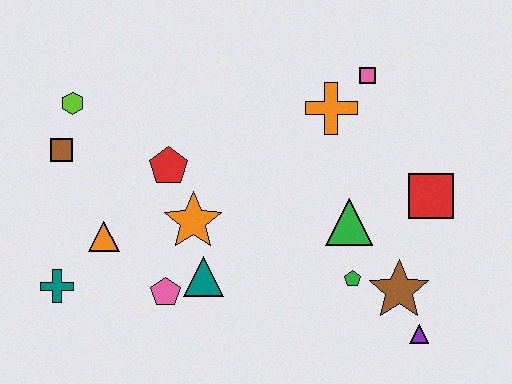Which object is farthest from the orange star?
The purple triangle is farthest from the orange star.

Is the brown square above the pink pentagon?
Yes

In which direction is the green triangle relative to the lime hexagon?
The green triangle is to the right of the lime hexagon.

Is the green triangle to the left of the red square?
Yes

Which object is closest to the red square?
The green triangle is closest to the red square.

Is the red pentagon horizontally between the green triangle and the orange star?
No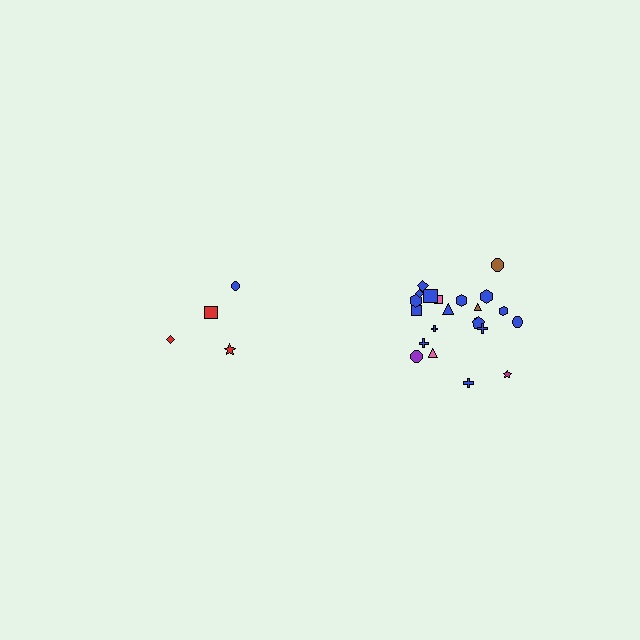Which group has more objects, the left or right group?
The right group.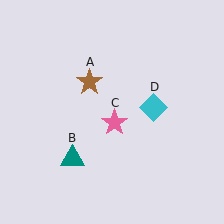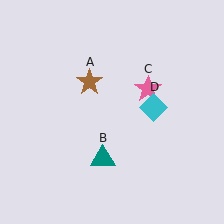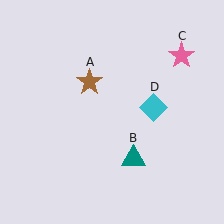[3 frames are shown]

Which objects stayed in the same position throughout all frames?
Brown star (object A) and cyan diamond (object D) remained stationary.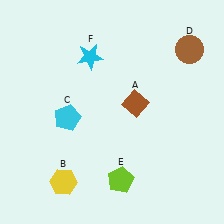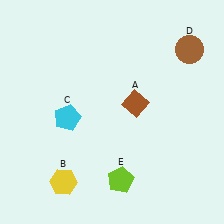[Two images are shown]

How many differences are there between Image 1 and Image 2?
There is 1 difference between the two images.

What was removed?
The cyan star (F) was removed in Image 2.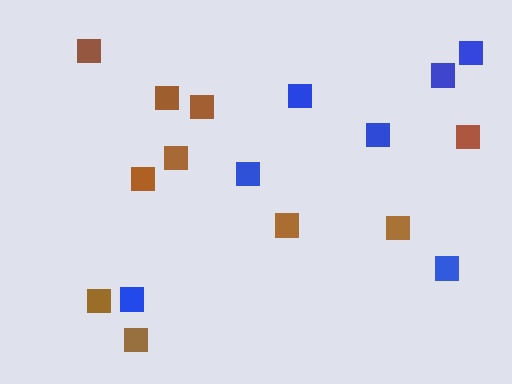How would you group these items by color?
There are 2 groups: one group of blue squares (7) and one group of brown squares (10).